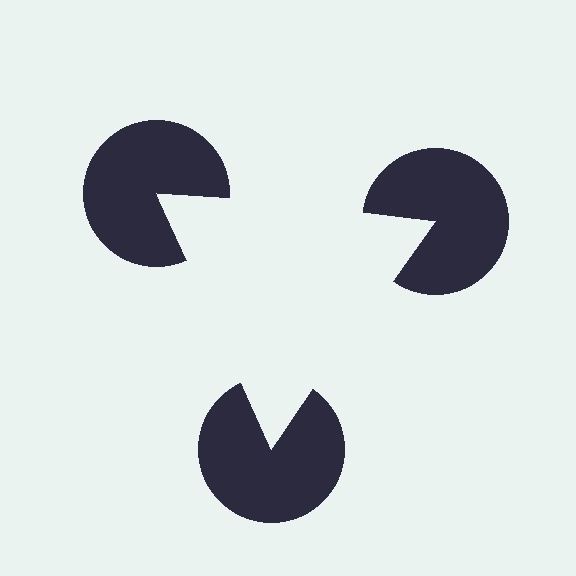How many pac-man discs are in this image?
There are 3 — one at each vertex of the illusory triangle.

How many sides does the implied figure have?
3 sides.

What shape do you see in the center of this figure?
An illusory triangle — its edges are inferred from the aligned wedge cuts in the pac-man discs, not physically drawn.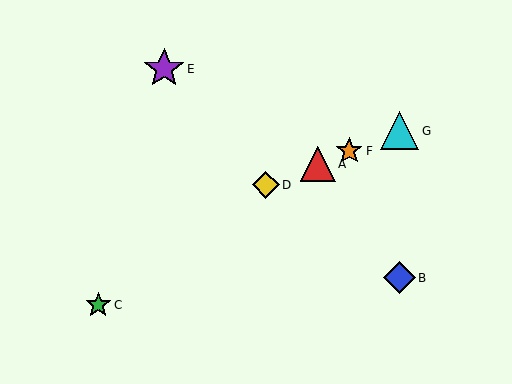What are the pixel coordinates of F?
Object F is at (349, 151).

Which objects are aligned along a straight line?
Objects A, D, F, G are aligned along a straight line.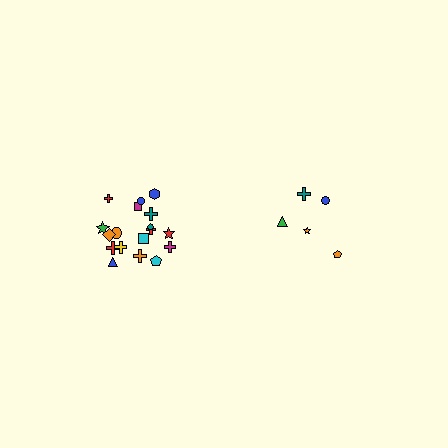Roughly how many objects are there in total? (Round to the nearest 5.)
Roughly 25 objects in total.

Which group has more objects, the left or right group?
The left group.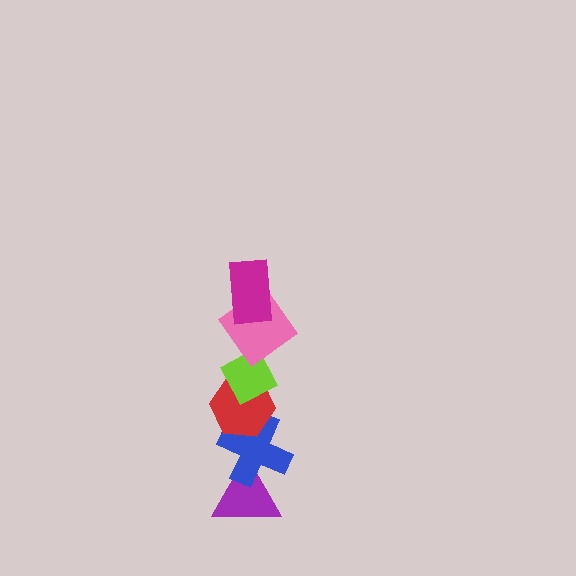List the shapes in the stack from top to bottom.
From top to bottom: the magenta rectangle, the pink diamond, the lime diamond, the red hexagon, the blue cross, the purple triangle.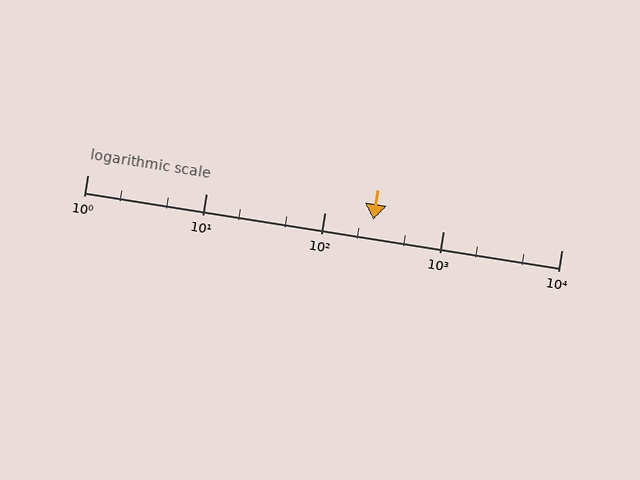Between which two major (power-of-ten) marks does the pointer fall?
The pointer is between 100 and 1000.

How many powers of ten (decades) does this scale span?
The scale spans 4 decades, from 1 to 10000.